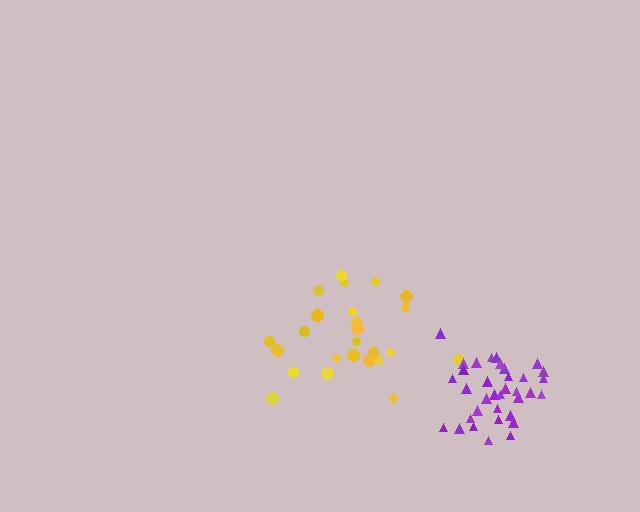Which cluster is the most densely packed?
Purple.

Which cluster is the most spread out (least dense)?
Yellow.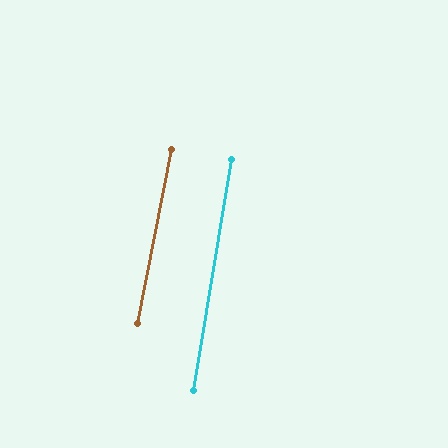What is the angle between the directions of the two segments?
Approximately 2 degrees.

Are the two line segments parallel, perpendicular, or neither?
Parallel — their directions differ by only 1.6°.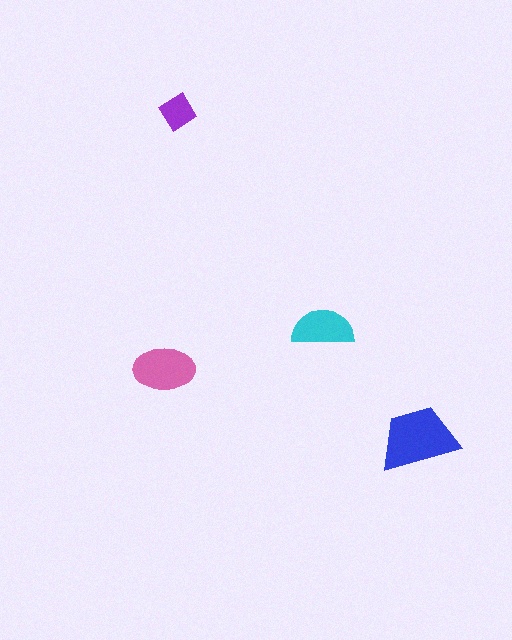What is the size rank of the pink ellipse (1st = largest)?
2nd.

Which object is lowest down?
The blue trapezoid is bottommost.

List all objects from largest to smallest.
The blue trapezoid, the pink ellipse, the cyan semicircle, the purple diamond.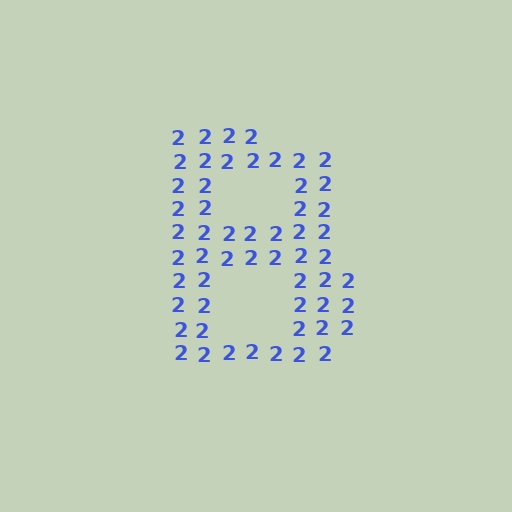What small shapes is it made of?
It is made of small digit 2's.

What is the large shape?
The large shape is the letter B.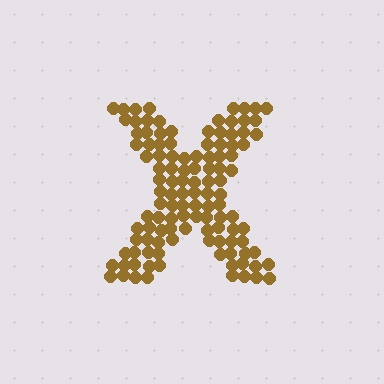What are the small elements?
The small elements are circles.